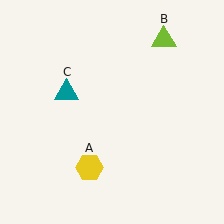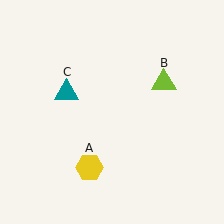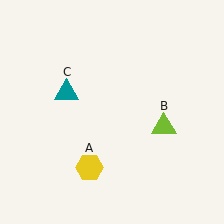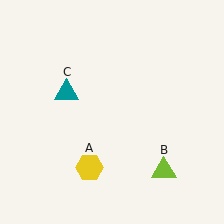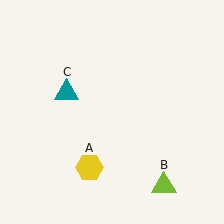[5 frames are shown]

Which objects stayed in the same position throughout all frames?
Yellow hexagon (object A) and teal triangle (object C) remained stationary.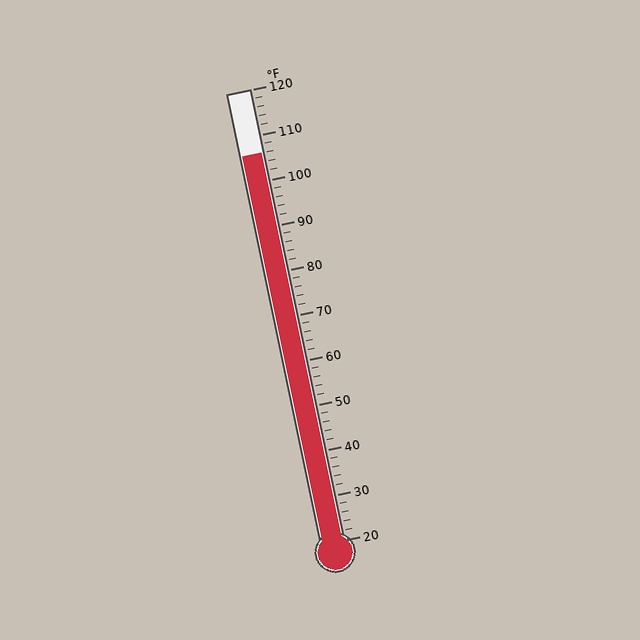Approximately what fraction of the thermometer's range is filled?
The thermometer is filled to approximately 85% of its range.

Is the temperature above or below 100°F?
The temperature is above 100°F.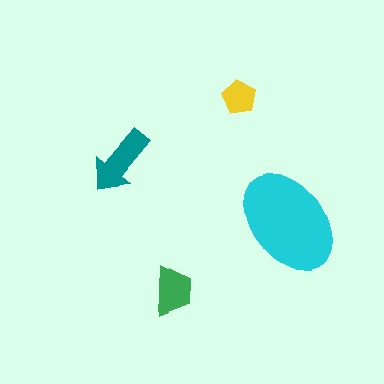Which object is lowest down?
The green trapezoid is bottommost.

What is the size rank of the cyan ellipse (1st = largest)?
1st.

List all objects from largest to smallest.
The cyan ellipse, the teal arrow, the green trapezoid, the yellow pentagon.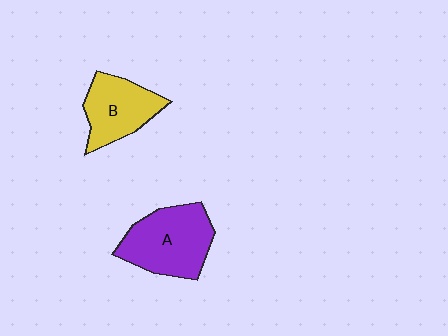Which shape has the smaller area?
Shape B (yellow).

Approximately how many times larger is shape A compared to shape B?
Approximately 1.3 times.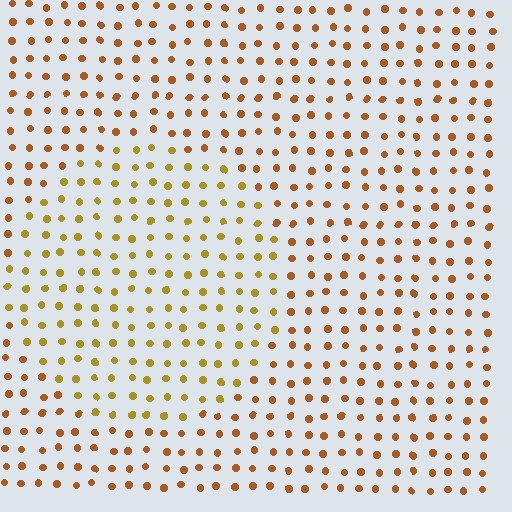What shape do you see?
I see a circle.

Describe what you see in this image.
The image is filled with small brown elements in a uniform arrangement. A circle-shaped region is visible where the elements are tinted to a slightly different hue, forming a subtle color boundary.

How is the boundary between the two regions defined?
The boundary is defined purely by a slight shift in hue (about 26 degrees). Spacing, size, and orientation are identical on both sides.